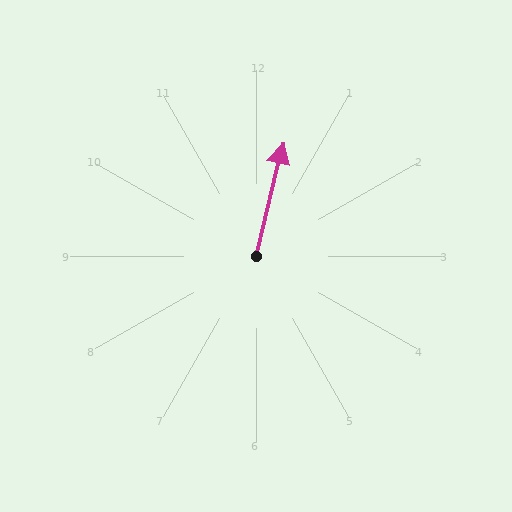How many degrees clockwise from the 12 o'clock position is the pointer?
Approximately 13 degrees.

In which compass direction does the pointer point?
North.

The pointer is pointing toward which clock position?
Roughly 12 o'clock.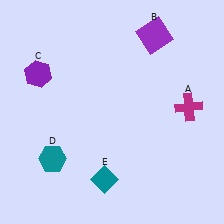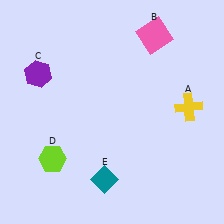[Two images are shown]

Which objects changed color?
A changed from magenta to yellow. B changed from purple to pink. D changed from teal to lime.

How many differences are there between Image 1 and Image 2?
There are 3 differences between the two images.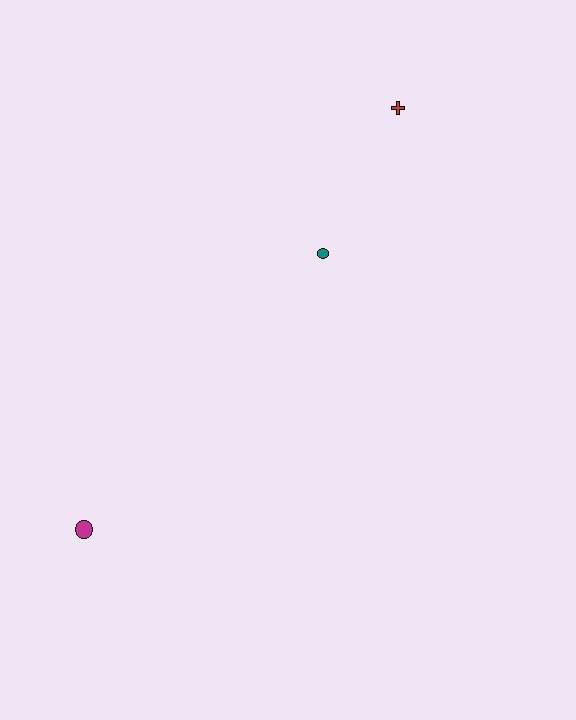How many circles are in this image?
There are 2 circles.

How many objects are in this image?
There are 3 objects.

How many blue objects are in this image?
There are no blue objects.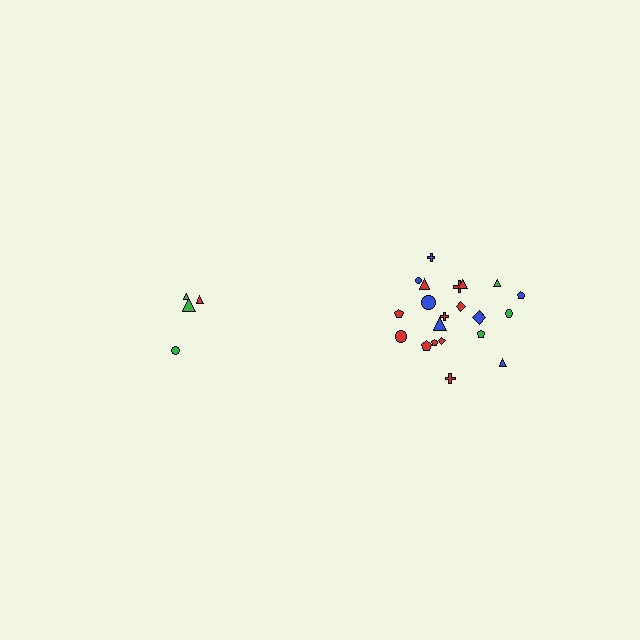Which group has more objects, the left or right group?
The right group.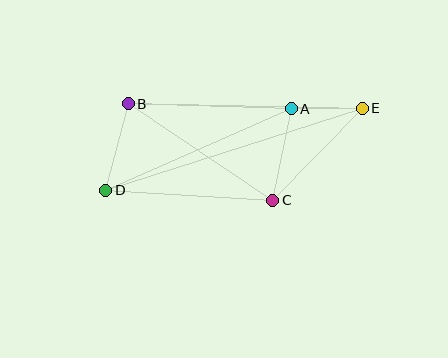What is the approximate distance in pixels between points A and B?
The distance between A and B is approximately 163 pixels.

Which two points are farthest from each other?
Points D and E are farthest from each other.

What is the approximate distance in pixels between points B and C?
The distance between B and C is approximately 173 pixels.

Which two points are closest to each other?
Points A and E are closest to each other.